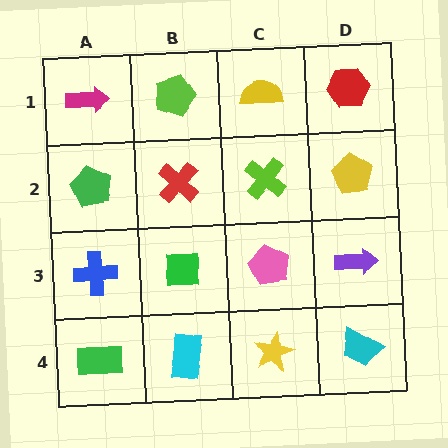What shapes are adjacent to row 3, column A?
A green pentagon (row 2, column A), a green rectangle (row 4, column A), a green square (row 3, column B).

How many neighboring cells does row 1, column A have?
2.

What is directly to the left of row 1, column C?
A lime pentagon.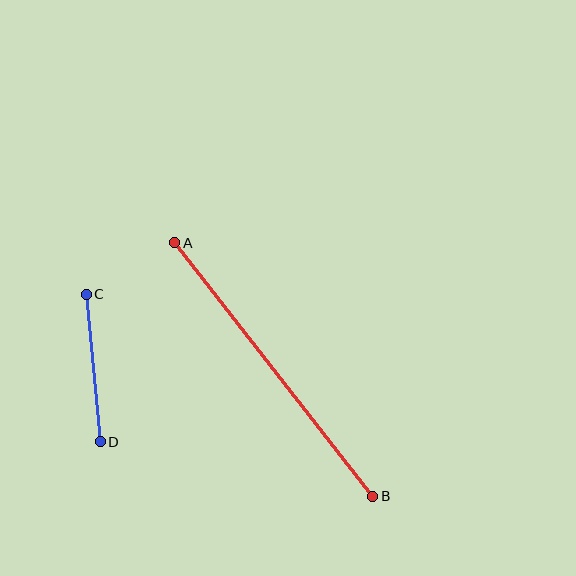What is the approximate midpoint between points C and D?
The midpoint is at approximately (93, 368) pixels.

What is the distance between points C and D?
The distance is approximately 148 pixels.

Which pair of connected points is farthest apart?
Points A and B are farthest apart.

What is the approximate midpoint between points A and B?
The midpoint is at approximately (274, 370) pixels.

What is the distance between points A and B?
The distance is approximately 322 pixels.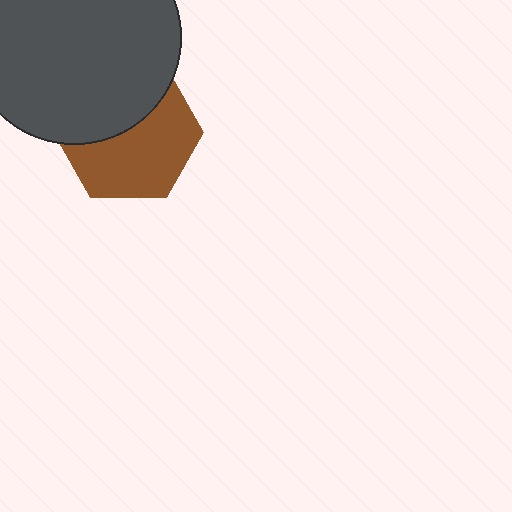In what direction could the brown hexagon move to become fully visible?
The brown hexagon could move down. That would shift it out from behind the dark gray circle entirely.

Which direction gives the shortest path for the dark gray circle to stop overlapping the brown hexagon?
Moving up gives the shortest separation.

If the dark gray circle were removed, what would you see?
You would see the complete brown hexagon.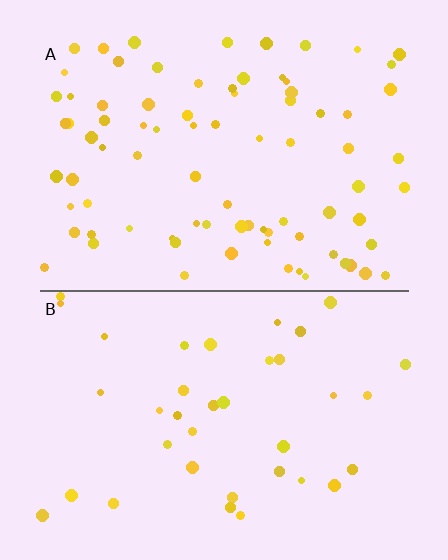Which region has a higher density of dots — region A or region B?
A (the top).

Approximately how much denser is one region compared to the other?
Approximately 2.2× — region A over region B.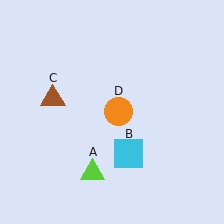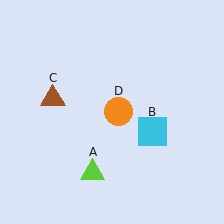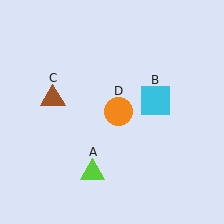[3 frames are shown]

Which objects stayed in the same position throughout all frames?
Lime triangle (object A) and brown triangle (object C) and orange circle (object D) remained stationary.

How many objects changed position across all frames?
1 object changed position: cyan square (object B).